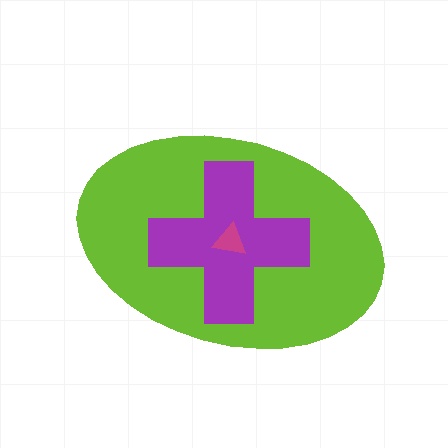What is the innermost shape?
The magenta triangle.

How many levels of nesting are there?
3.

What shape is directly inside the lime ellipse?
The purple cross.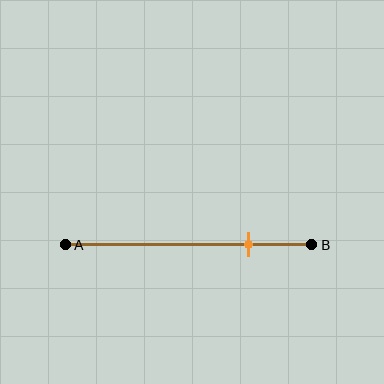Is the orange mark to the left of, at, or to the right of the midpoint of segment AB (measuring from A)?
The orange mark is to the right of the midpoint of segment AB.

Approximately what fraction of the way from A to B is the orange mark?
The orange mark is approximately 75% of the way from A to B.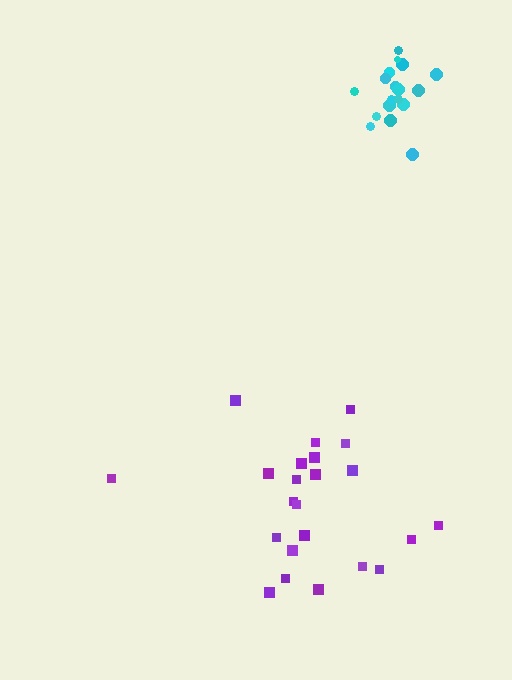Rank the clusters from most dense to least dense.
cyan, purple.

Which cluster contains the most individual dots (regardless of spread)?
Purple (23).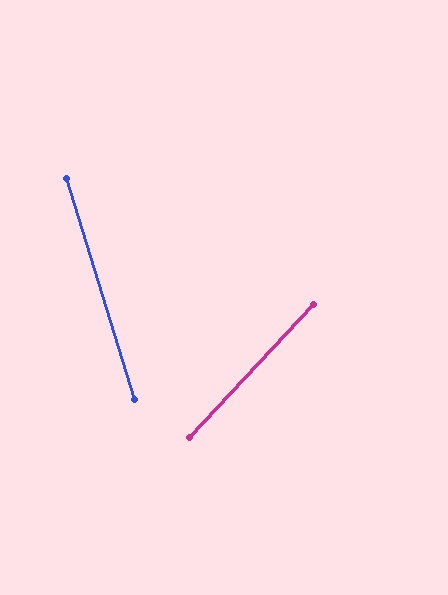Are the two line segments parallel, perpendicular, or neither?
Neither parallel nor perpendicular — they differ by about 60°.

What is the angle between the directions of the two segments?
Approximately 60 degrees.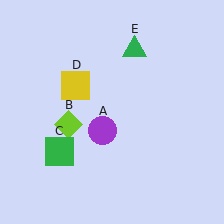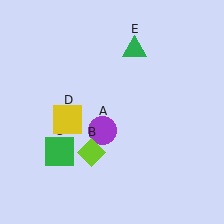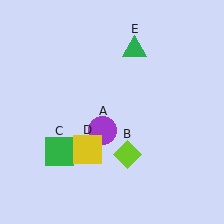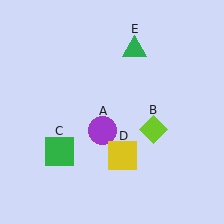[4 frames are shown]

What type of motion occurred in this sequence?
The lime diamond (object B), yellow square (object D) rotated counterclockwise around the center of the scene.